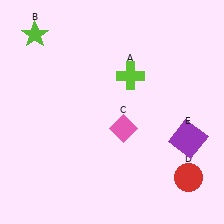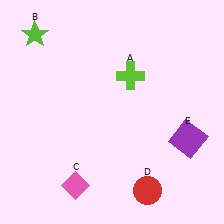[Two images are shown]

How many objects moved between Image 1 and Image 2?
2 objects moved between the two images.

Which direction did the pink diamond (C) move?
The pink diamond (C) moved down.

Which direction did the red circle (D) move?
The red circle (D) moved left.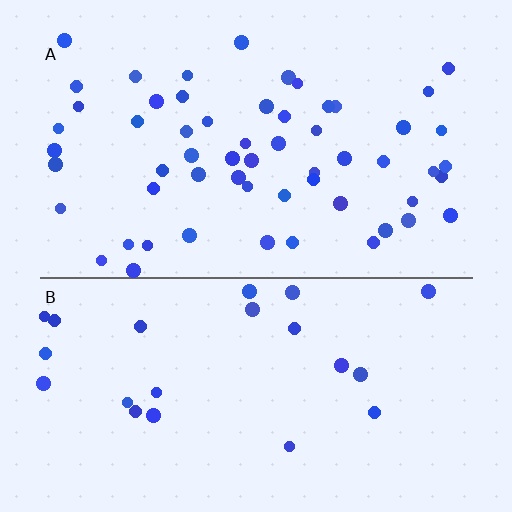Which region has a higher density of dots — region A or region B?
A (the top).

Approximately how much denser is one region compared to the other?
Approximately 2.6× — region A over region B.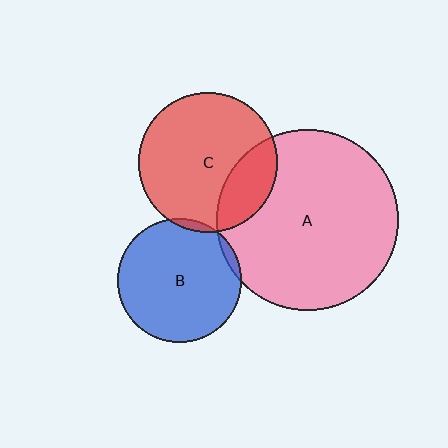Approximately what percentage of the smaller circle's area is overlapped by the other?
Approximately 25%.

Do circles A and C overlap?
Yes.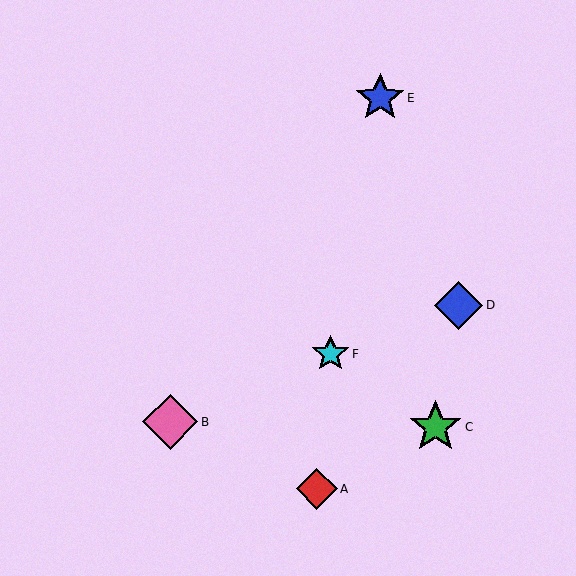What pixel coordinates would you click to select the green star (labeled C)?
Click at (435, 427) to select the green star C.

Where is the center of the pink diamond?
The center of the pink diamond is at (170, 422).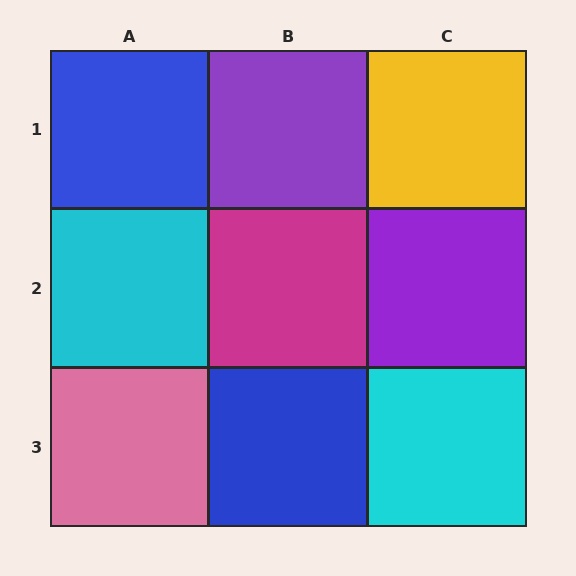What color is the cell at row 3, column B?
Blue.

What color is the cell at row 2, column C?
Purple.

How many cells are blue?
2 cells are blue.